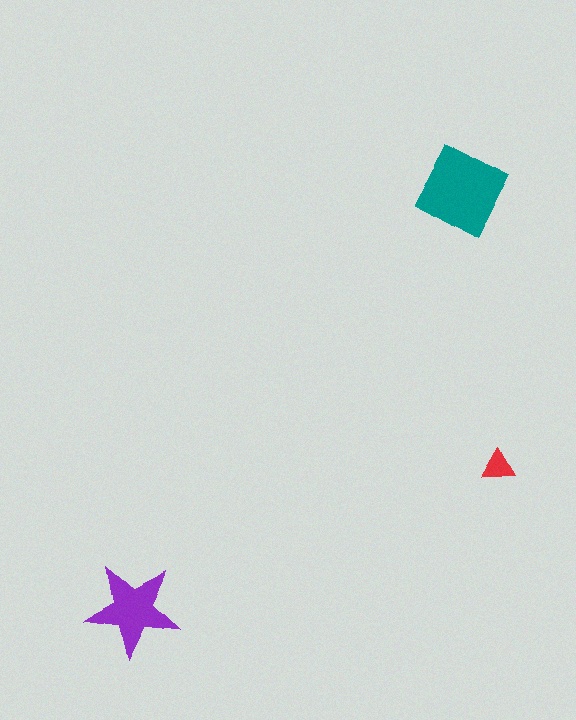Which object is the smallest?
The red triangle.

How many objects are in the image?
There are 3 objects in the image.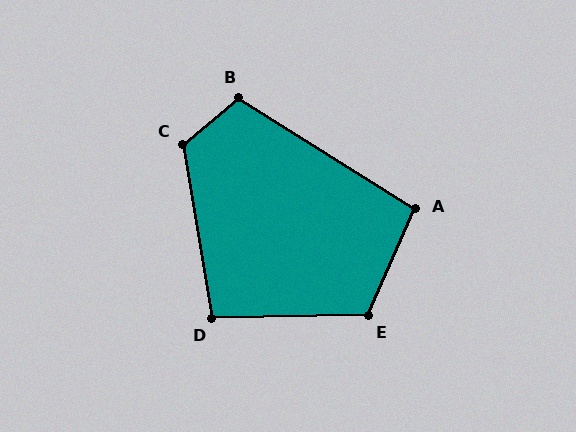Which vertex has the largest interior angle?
C, at approximately 120 degrees.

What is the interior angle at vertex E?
Approximately 115 degrees (obtuse).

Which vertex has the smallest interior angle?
A, at approximately 98 degrees.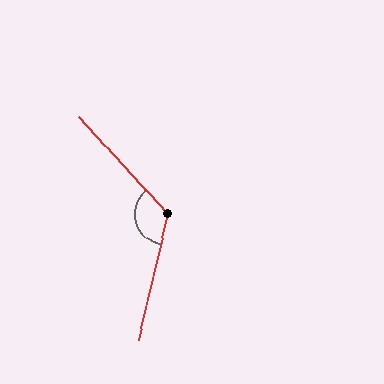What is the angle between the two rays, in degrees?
Approximately 124 degrees.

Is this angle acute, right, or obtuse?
It is obtuse.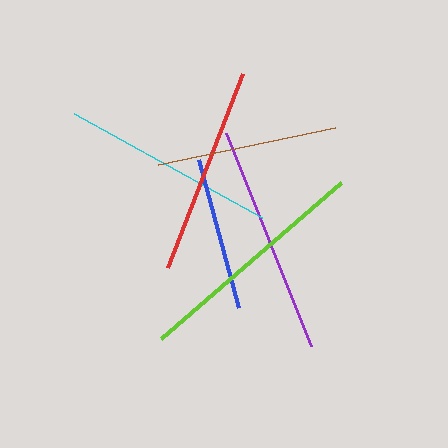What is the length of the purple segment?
The purple segment is approximately 229 pixels long.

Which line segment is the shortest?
The blue line is the shortest at approximately 154 pixels.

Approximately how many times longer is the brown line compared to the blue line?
The brown line is approximately 1.2 times the length of the blue line.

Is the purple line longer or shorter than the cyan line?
The purple line is longer than the cyan line.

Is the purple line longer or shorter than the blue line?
The purple line is longer than the blue line.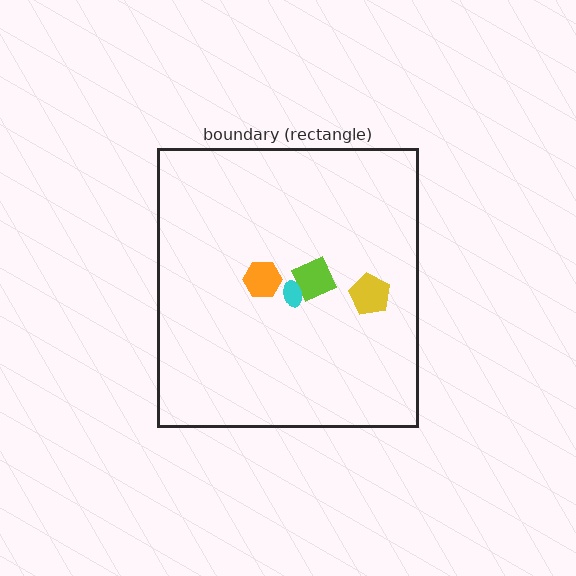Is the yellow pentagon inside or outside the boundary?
Inside.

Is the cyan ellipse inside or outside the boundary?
Inside.